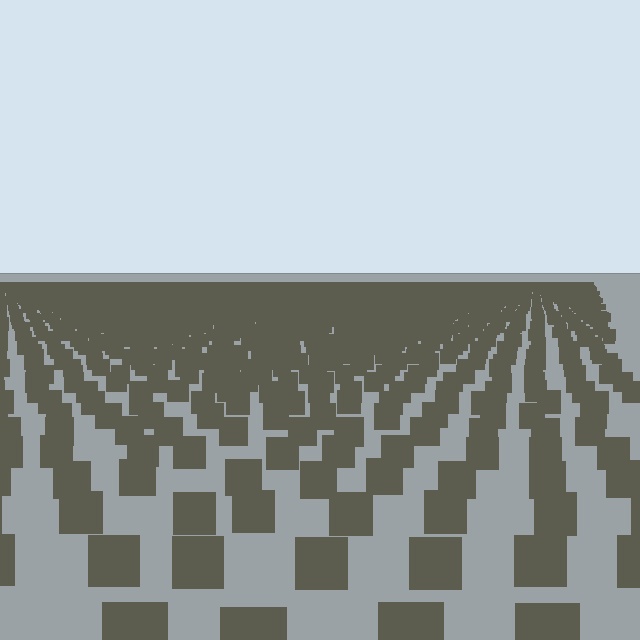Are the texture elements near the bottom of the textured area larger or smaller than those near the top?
Larger. Near the bottom, elements are closer to the viewer and appear at a bigger on-screen size.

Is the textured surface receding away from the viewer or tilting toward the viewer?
The surface is receding away from the viewer. Texture elements get smaller and denser toward the top.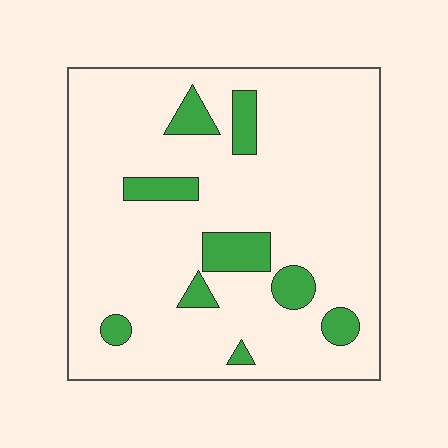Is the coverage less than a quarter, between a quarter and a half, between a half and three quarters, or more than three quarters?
Less than a quarter.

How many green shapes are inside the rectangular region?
9.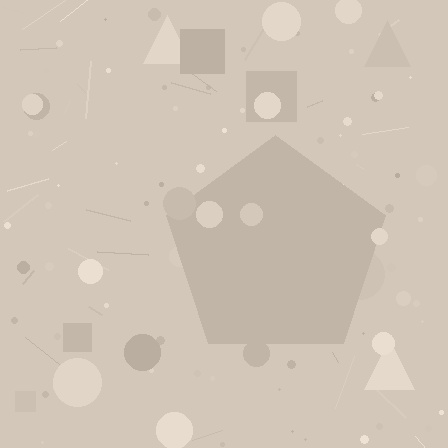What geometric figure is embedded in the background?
A pentagon is embedded in the background.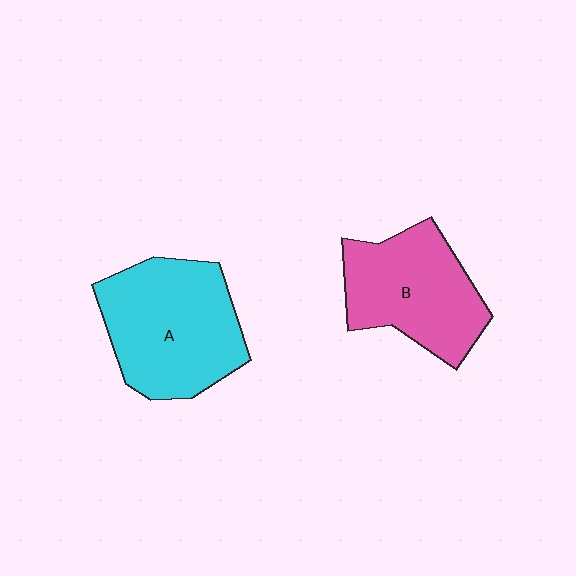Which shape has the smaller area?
Shape B (pink).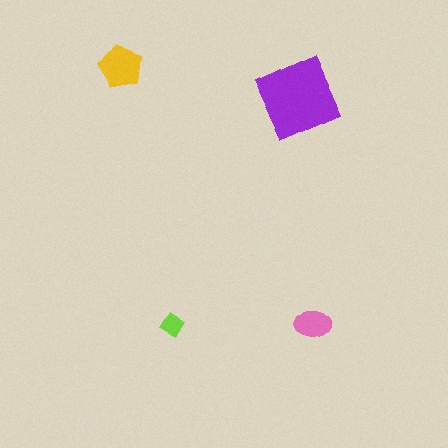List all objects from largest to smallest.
The purple square, the yellow pentagon, the pink ellipse, the lime diamond.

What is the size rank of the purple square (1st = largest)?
1st.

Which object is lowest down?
The lime diamond is bottommost.